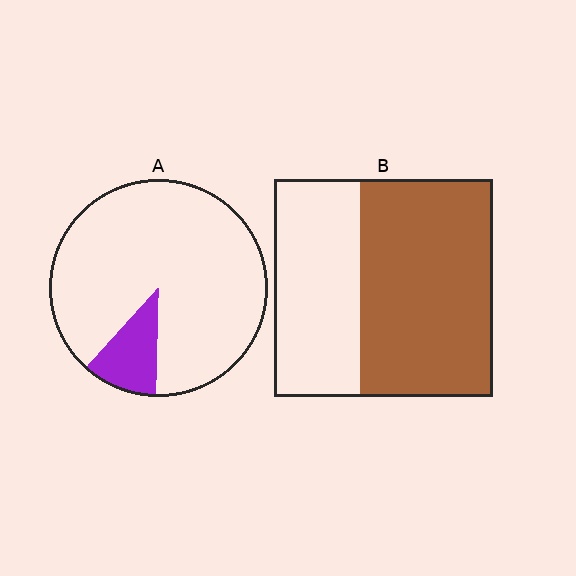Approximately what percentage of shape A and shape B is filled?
A is approximately 10% and B is approximately 60%.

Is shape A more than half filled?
No.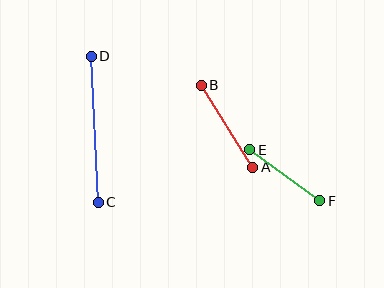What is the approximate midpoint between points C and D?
The midpoint is at approximately (95, 129) pixels.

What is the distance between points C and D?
The distance is approximately 146 pixels.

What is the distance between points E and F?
The distance is approximately 87 pixels.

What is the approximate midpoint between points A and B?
The midpoint is at approximately (227, 126) pixels.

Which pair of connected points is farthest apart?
Points C and D are farthest apart.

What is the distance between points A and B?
The distance is approximately 97 pixels.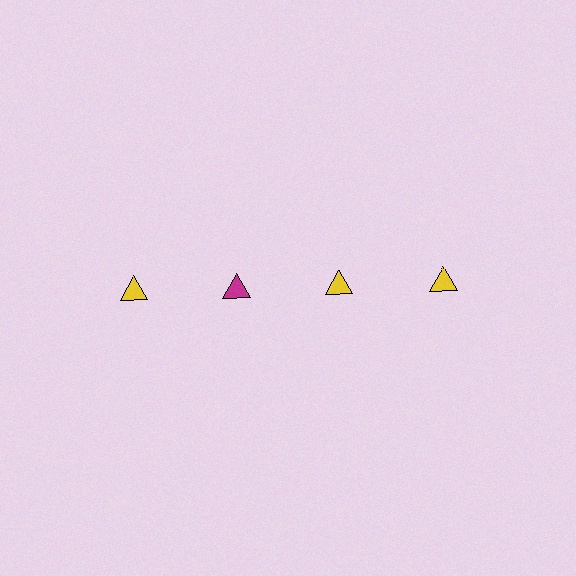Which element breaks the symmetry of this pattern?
The magenta triangle in the top row, second from left column breaks the symmetry. All other shapes are yellow triangles.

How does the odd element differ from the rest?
It has a different color: magenta instead of yellow.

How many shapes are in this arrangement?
There are 4 shapes arranged in a grid pattern.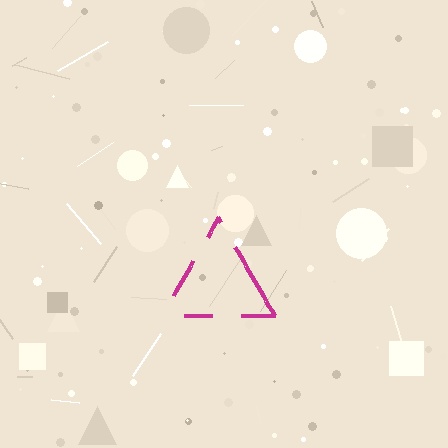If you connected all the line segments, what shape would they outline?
They would outline a triangle.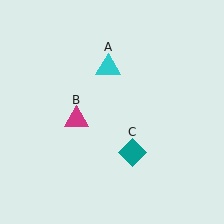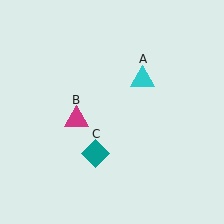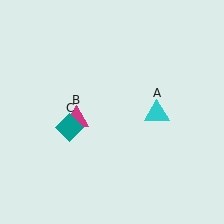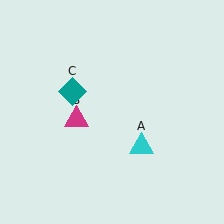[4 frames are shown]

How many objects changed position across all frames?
2 objects changed position: cyan triangle (object A), teal diamond (object C).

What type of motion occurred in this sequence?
The cyan triangle (object A), teal diamond (object C) rotated clockwise around the center of the scene.